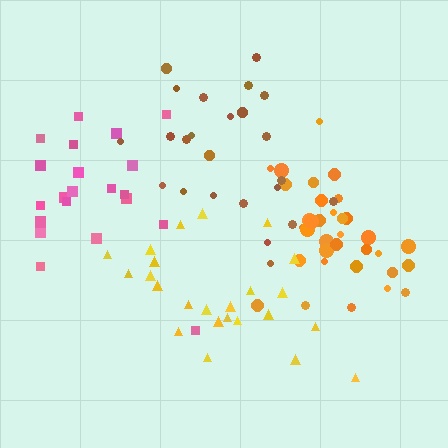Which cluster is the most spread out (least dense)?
Pink.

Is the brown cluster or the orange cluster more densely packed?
Orange.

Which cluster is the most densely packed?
Orange.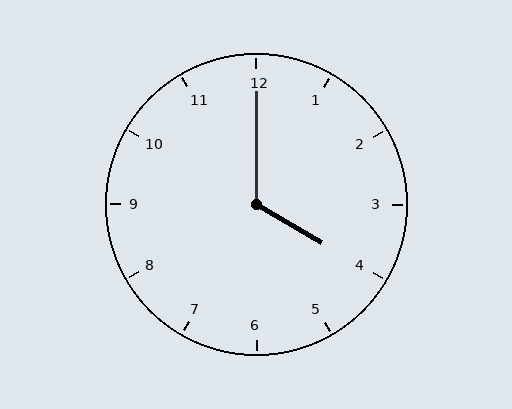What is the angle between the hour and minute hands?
Approximately 120 degrees.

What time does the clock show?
4:00.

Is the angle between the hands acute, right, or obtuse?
It is obtuse.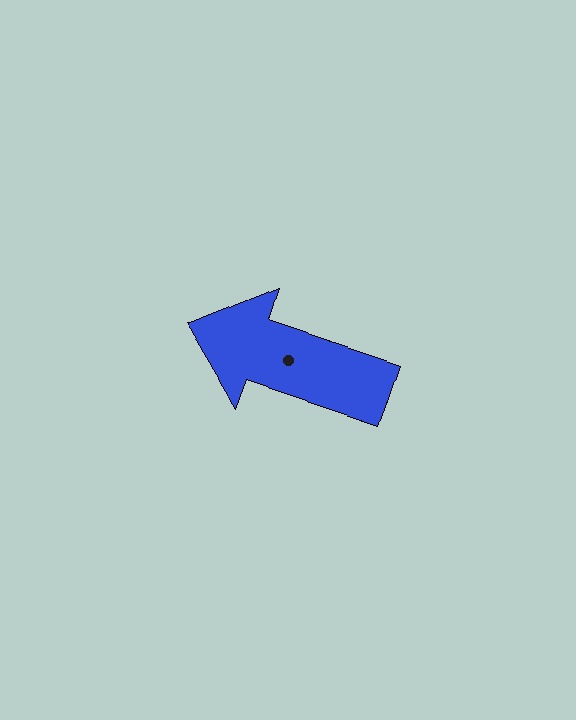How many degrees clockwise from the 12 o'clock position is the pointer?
Approximately 289 degrees.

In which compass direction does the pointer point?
West.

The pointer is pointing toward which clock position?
Roughly 10 o'clock.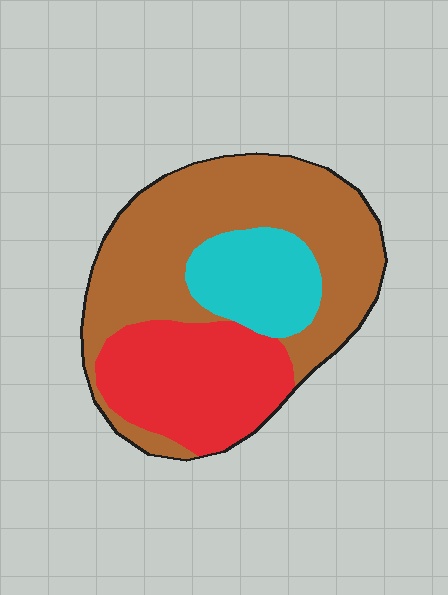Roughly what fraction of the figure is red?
Red covers roughly 30% of the figure.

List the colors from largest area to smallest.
From largest to smallest: brown, red, cyan.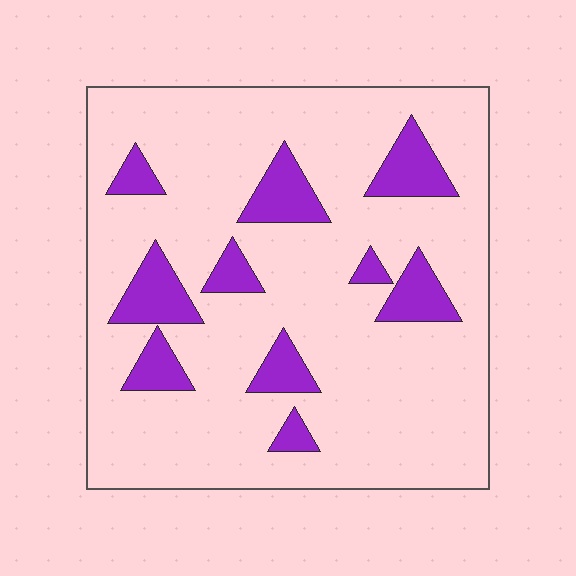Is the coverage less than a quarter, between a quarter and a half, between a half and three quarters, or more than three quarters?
Less than a quarter.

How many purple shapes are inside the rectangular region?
10.